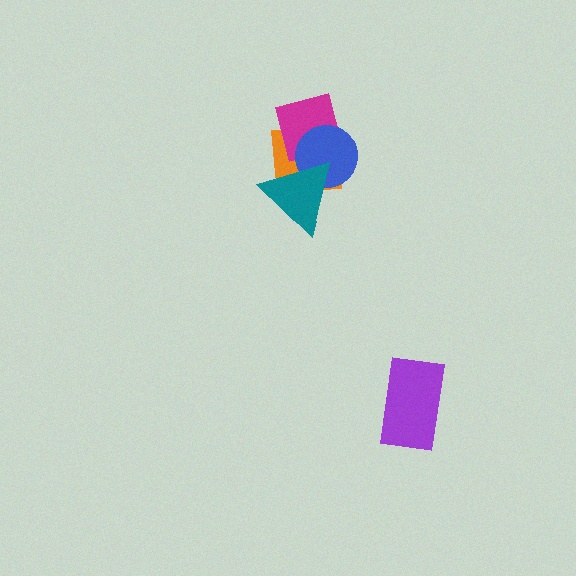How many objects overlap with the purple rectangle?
0 objects overlap with the purple rectangle.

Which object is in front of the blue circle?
The teal triangle is in front of the blue circle.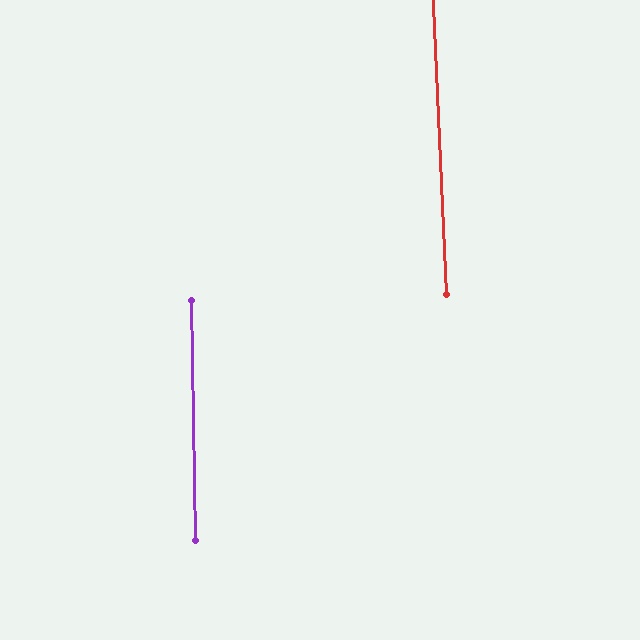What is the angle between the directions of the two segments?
Approximately 2 degrees.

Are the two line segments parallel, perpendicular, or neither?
Parallel — their directions differ by only 1.5°.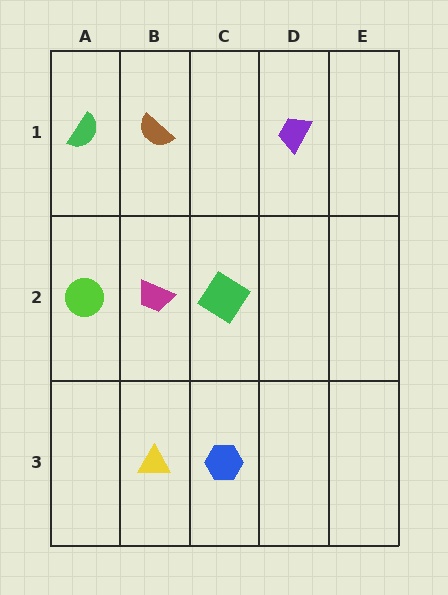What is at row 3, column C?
A blue hexagon.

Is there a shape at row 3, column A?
No, that cell is empty.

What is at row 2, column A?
A lime circle.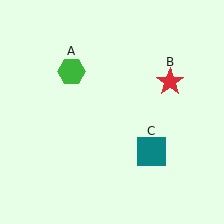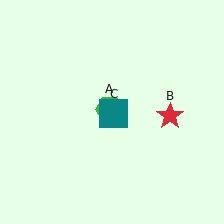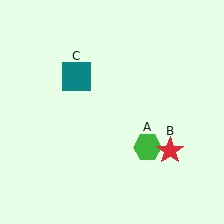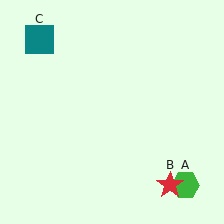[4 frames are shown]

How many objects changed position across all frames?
3 objects changed position: green hexagon (object A), red star (object B), teal square (object C).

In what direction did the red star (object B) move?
The red star (object B) moved down.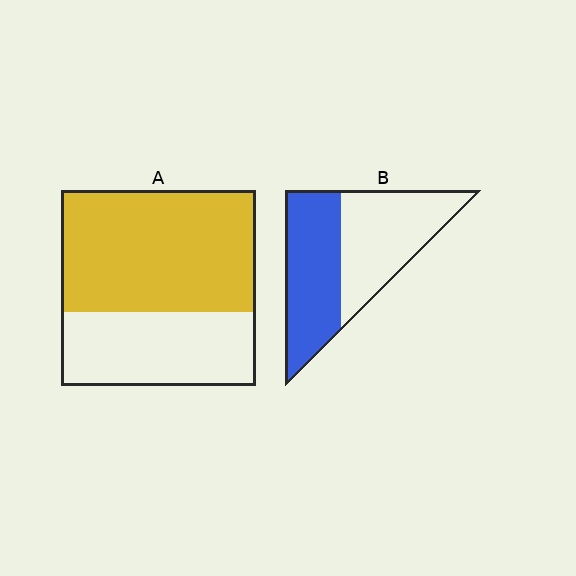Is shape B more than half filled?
Roughly half.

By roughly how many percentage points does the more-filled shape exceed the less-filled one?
By roughly 15 percentage points (A over B).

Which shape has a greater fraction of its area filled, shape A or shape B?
Shape A.